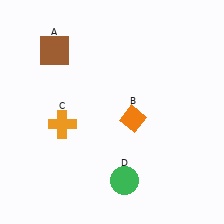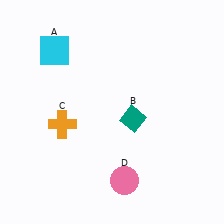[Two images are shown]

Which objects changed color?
A changed from brown to cyan. B changed from orange to teal. D changed from green to pink.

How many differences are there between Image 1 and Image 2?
There are 3 differences between the two images.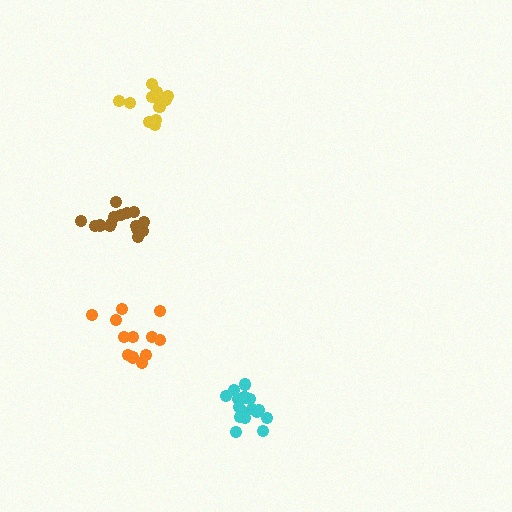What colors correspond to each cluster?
The clusters are colored: brown, cyan, yellow, orange.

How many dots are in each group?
Group 1: 15 dots, Group 2: 17 dots, Group 3: 13 dots, Group 4: 12 dots (57 total).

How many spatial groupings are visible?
There are 4 spatial groupings.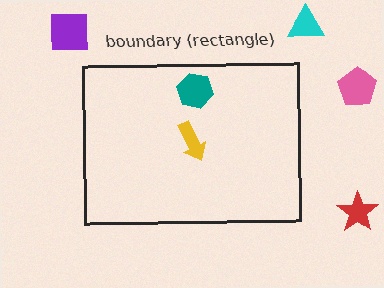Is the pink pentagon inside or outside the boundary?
Outside.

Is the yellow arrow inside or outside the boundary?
Inside.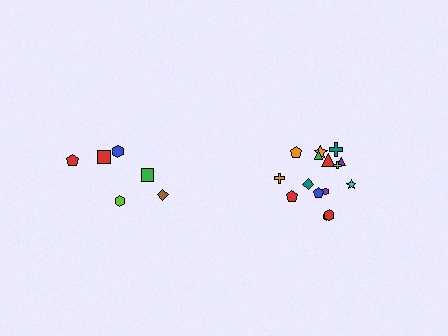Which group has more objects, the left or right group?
The right group.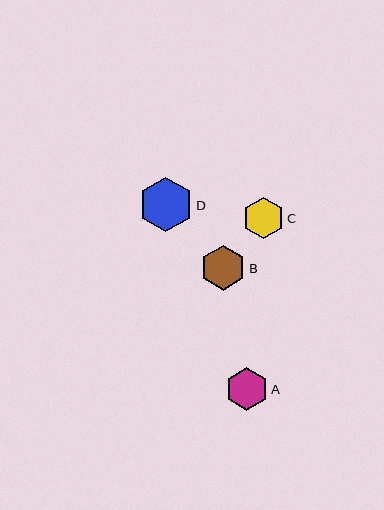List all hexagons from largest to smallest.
From largest to smallest: D, B, A, C.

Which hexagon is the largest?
Hexagon D is the largest with a size of approximately 54 pixels.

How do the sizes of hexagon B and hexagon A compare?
Hexagon B and hexagon A are approximately the same size.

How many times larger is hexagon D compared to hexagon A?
Hexagon D is approximately 1.3 times the size of hexagon A.